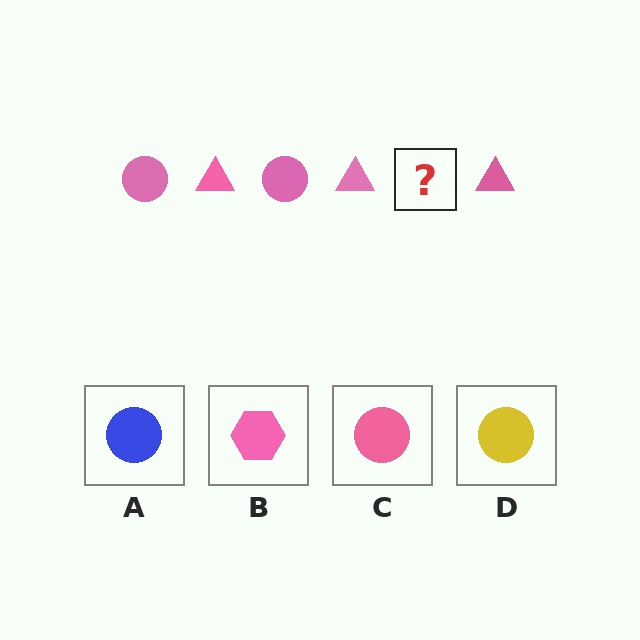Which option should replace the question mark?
Option C.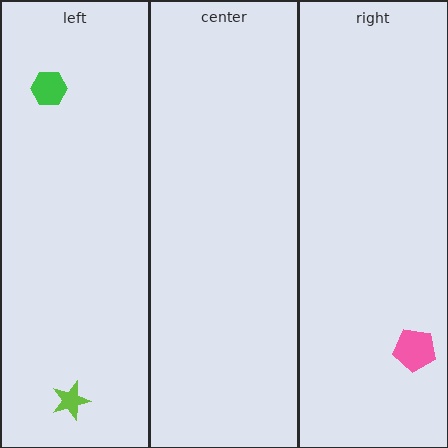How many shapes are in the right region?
1.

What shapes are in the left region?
The lime star, the green hexagon.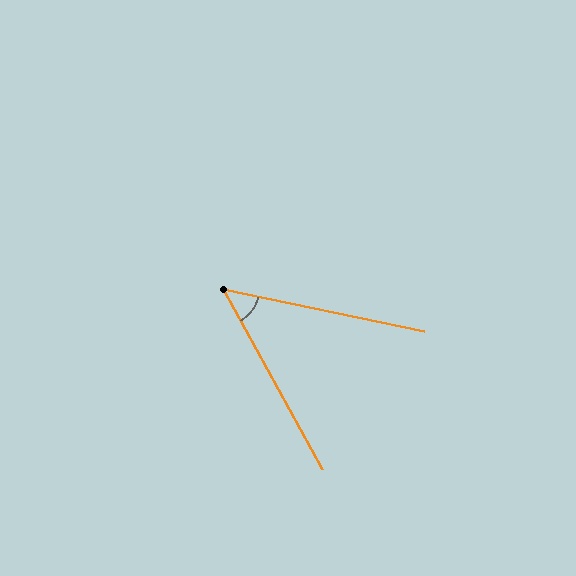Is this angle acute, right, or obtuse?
It is acute.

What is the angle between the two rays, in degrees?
Approximately 49 degrees.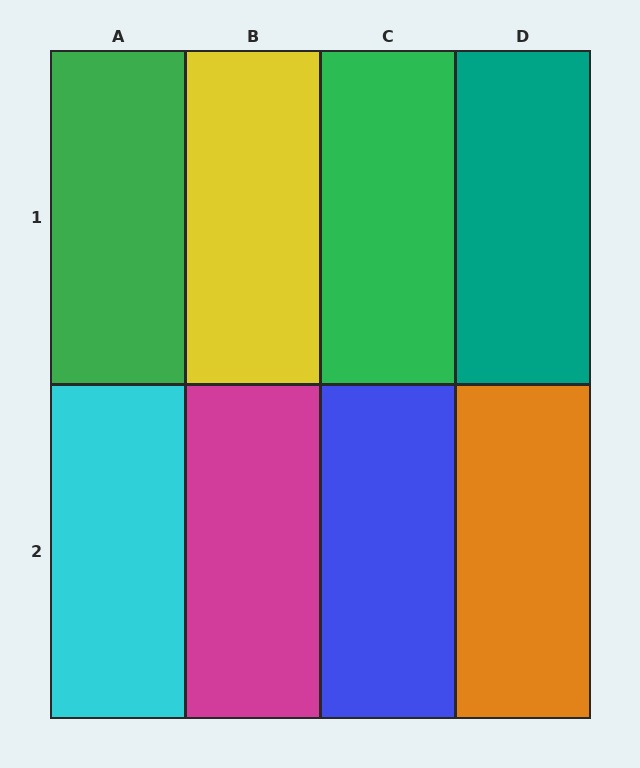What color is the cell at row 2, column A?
Cyan.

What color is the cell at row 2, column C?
Blue.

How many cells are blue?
1 cell is blue.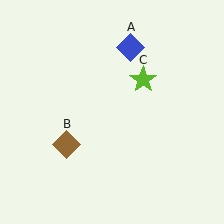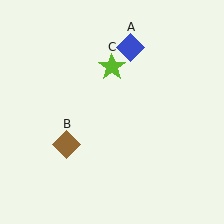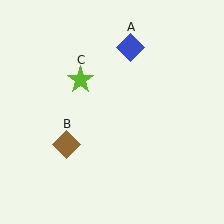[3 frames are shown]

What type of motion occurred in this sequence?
The lime star (object C) rotated counterclockwise around the center of the scene.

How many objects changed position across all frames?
1 object changed position: lime star (object C).